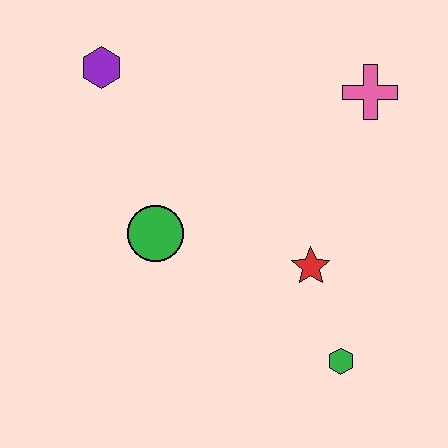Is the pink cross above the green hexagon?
Yes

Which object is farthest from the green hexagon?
The purple hexagon is farthest from the green hexagon.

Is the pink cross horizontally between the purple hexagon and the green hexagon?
No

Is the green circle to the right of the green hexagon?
No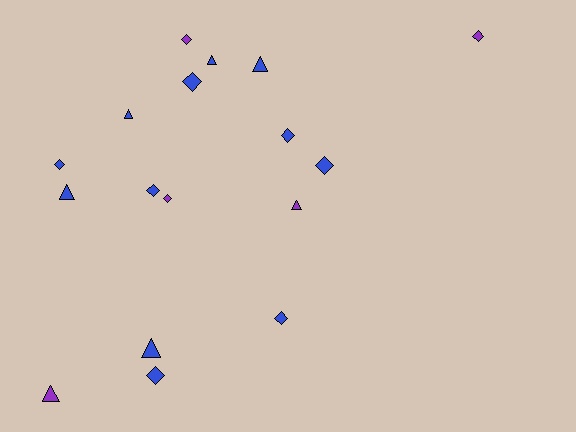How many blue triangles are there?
There are 5 blue triangles.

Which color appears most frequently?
Blue, with 12 objects.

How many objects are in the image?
There are 17 objects.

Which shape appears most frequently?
Diamond, with 10 objects.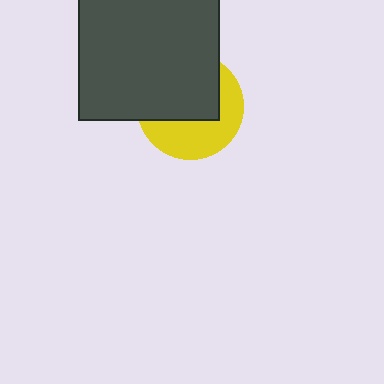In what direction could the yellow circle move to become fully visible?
The yellow circle could move toward the lower-right. That would shift it out from behind the dark gray square entirely.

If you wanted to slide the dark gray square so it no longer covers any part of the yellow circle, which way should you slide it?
Slide it toward the upper-left — that is the most direct way to separate the two shapes.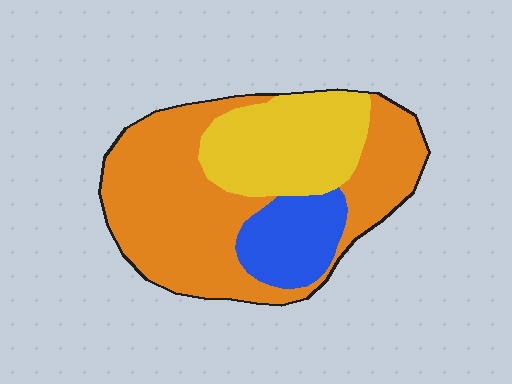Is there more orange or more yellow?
Orange.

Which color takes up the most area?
Orange, at roughly 55%.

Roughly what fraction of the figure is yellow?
Yellow covers around 30% of the figure.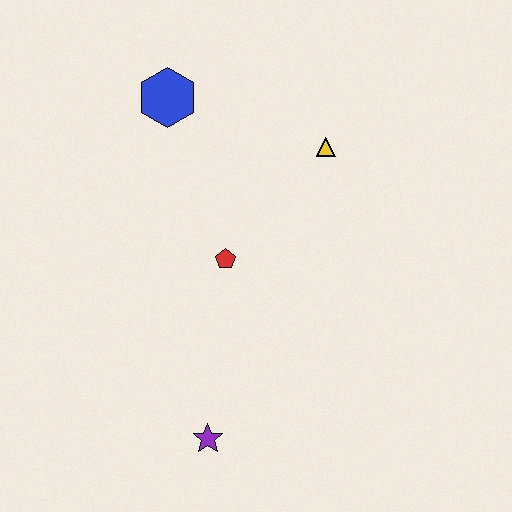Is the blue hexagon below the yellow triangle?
No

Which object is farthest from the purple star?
The blue hexagon is farthest from the purple star.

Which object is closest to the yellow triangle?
The red pentagon is closest to the yellow triangle.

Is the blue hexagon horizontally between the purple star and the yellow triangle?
No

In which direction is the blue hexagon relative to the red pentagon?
The blue hexagon is above the red pentagon.